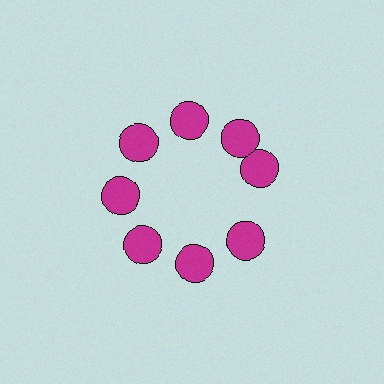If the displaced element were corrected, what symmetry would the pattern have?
It would have 8-fold rotational symmetry — the pattern would map onto itself every 45 degrees.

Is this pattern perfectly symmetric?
No. The 8 magenta circles are arranged in a ring, but one element near the 3 o'clock position is rotated out of alignment along the ring, breaking the 8-fold rotational symmetry.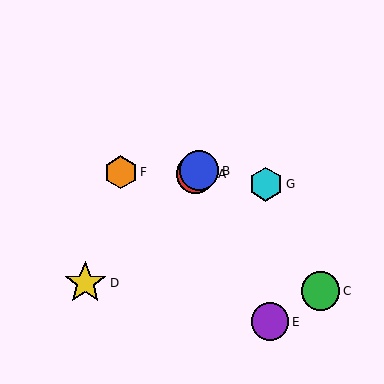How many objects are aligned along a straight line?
3 objects (A, B, D) are aligned along a straight line.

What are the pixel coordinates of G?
Object G is at (266, 184).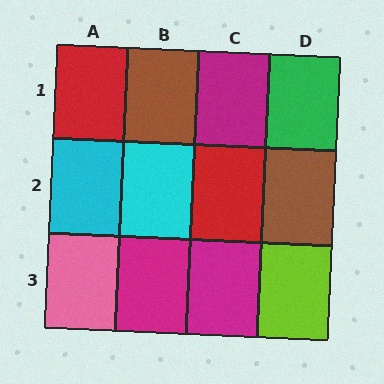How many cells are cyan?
2 cells are cyan.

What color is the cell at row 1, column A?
Red.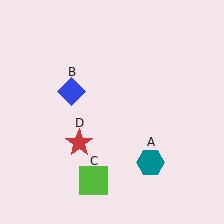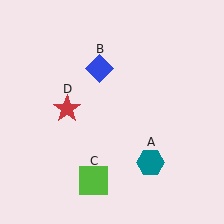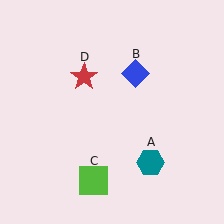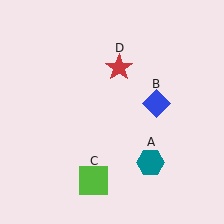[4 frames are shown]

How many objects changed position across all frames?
2 objects changed position: blue diamond (object B), red star (object D).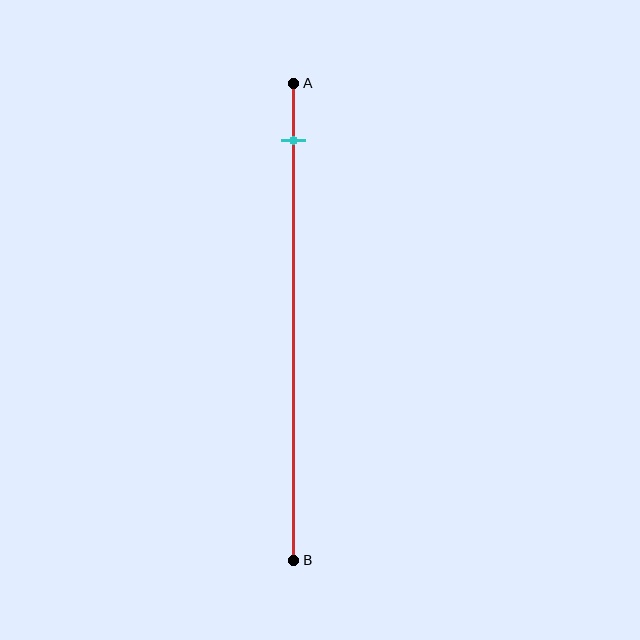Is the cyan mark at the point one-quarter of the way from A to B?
No, the mark is at about 10% from A, not at the 25% one-quarter point.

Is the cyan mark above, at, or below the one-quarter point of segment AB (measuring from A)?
The cyan mark is above the one-quarter point of segment AB.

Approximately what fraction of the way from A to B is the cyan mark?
The cyan mark is approximately 10% of the way from A to B.